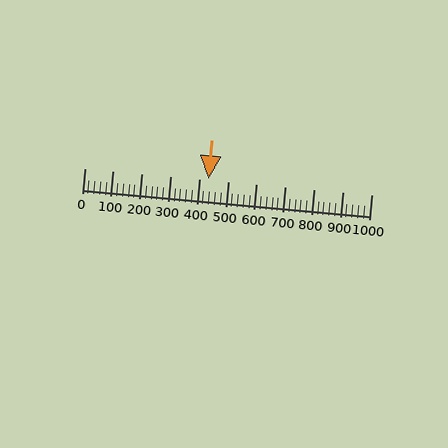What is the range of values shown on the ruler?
The ruler shows values from 0 to 1000.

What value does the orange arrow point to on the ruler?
The orange arrow points to approximately 432.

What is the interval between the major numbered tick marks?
The major tick marks are spaced 100 units apart.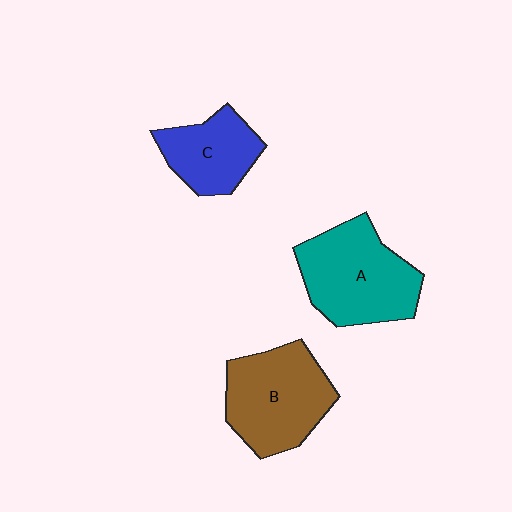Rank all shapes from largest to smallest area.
From largest to smallest: A (teal), B (brown), C (blue).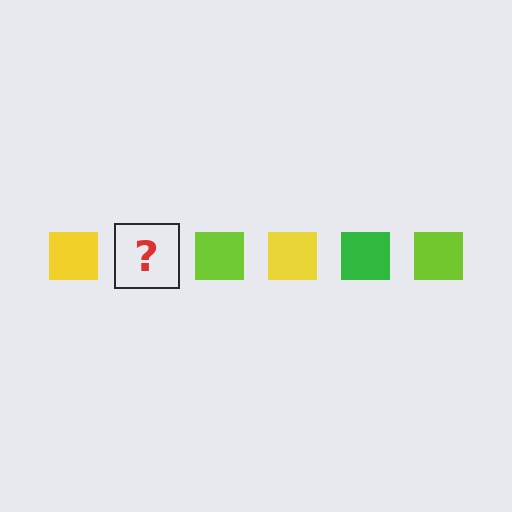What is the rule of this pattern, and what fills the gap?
The rule is that the pattern cycles through yellow, green, lime squares. The gap should be filled with a green square.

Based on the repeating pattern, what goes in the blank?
The blank should be a green square.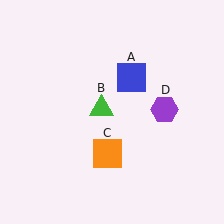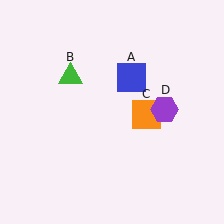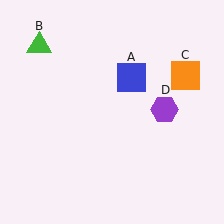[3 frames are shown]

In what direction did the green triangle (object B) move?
The green triangle (object B) moved up and to the left.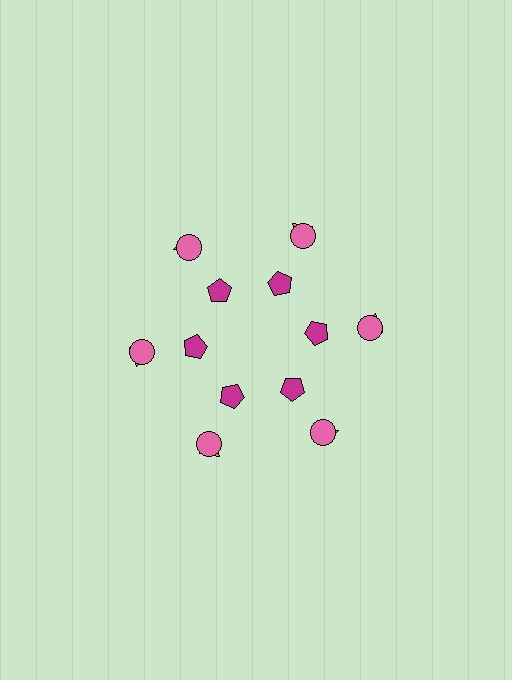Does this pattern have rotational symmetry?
Yes, this pattern has 6-fold rotational symmetry. It looks the same after rotating 60 degrees around the center.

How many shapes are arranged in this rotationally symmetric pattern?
There are 18 shapes, arranged in 6 groups of 3.